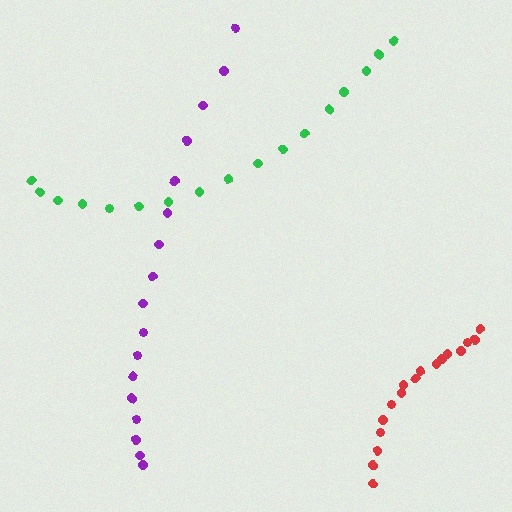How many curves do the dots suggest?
There are 3 distinct paths.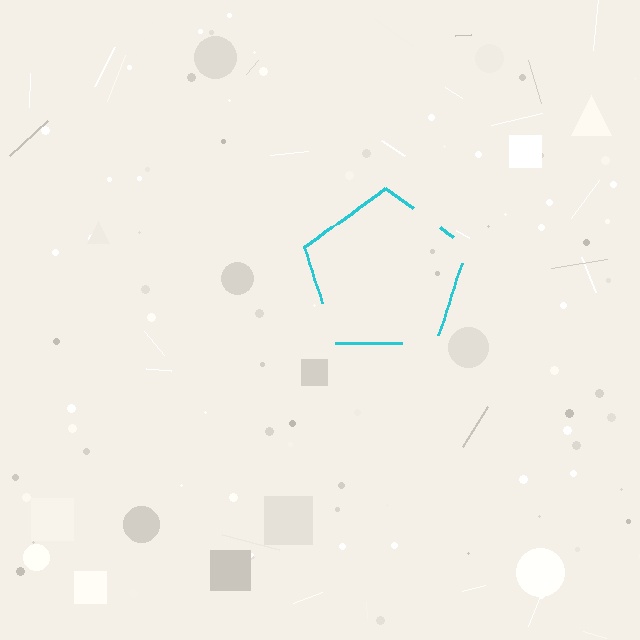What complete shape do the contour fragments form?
The contour fragments form a pentagon.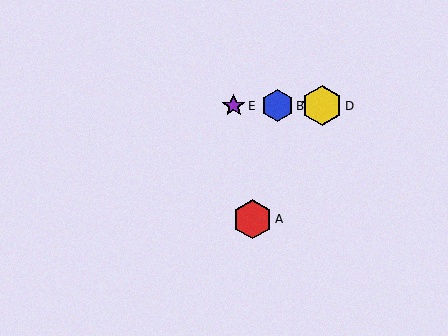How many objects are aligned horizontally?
4 objects (B, C, D, E) are aligned horizontally.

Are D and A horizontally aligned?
No, D is at y≈106 and A is at y≈219.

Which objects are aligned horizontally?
Objects B, C, D, E are aligned horizontally.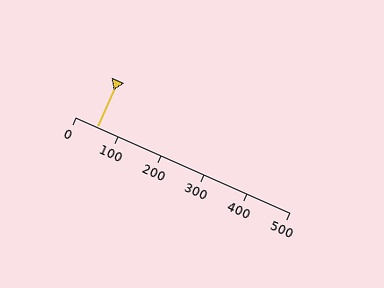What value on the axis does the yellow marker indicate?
The marker indicates approximately 50.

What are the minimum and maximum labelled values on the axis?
The axis runs from 0 to 500.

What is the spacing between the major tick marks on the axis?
The major ticks are spaced 100 apart.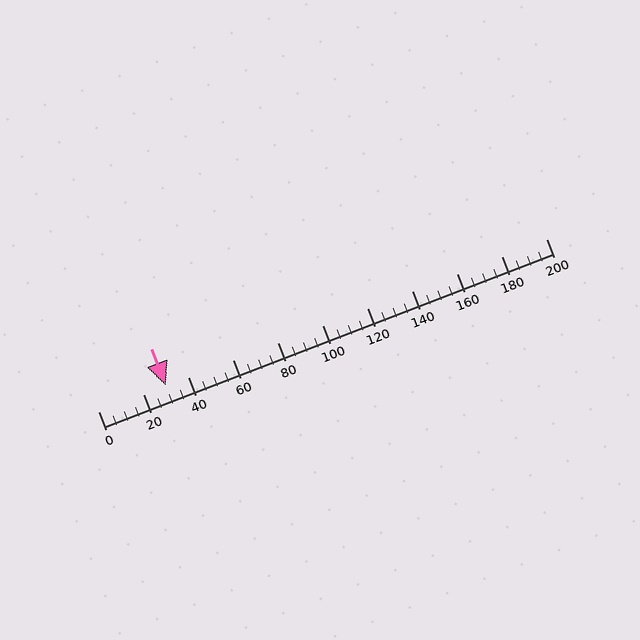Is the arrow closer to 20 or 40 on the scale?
The arrow is closer to 40.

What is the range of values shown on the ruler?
The ruler shows values from 0 to 200.